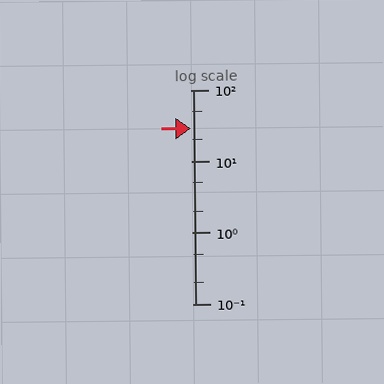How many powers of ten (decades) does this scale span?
The scale spans 3 decades, from 0.1 to 100.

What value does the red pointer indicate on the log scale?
The pointer indicates approximately 29.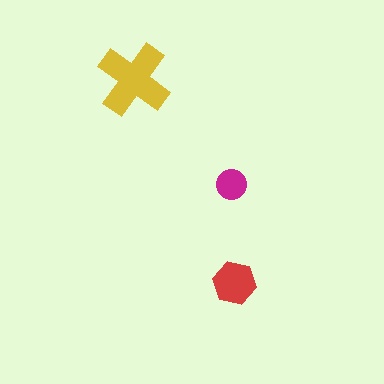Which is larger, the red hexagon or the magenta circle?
The red hexagon.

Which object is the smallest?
The magenta circle.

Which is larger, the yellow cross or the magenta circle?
The yellow cross.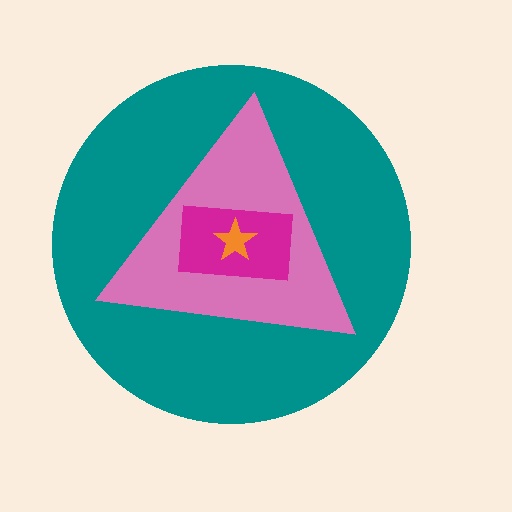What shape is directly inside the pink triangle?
The magenta rectangle.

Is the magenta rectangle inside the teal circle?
Yes.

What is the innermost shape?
The orange star.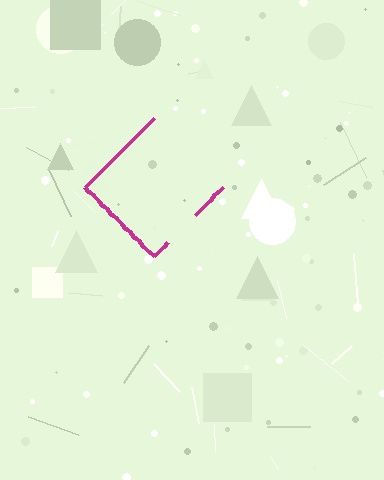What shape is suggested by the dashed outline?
The dashed outline suggests a diamond.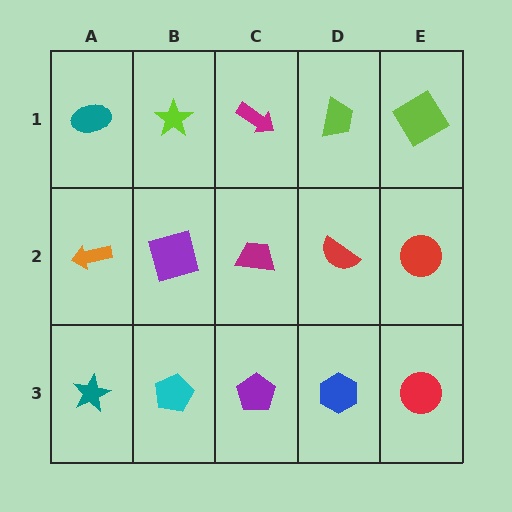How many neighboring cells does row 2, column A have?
3.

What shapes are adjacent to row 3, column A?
An orange arrow (row 2, column A), a cyan pentagon (row 3, column B).